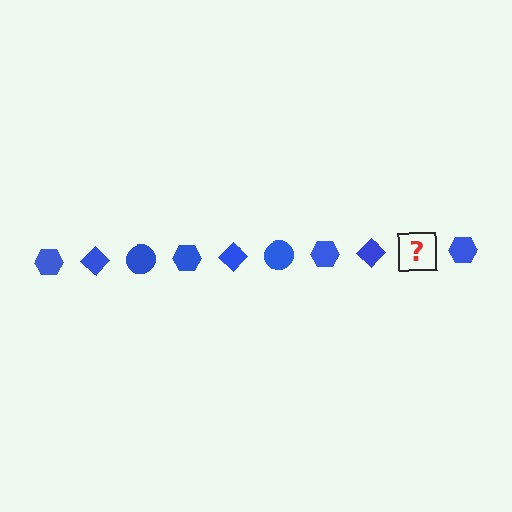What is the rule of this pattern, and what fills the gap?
The rule is that the pattern cycles through hexagon, diamond, circle shapes in blue. The gap should be filled with a blue circle.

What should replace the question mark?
The question mark should be replaced with a blue circle.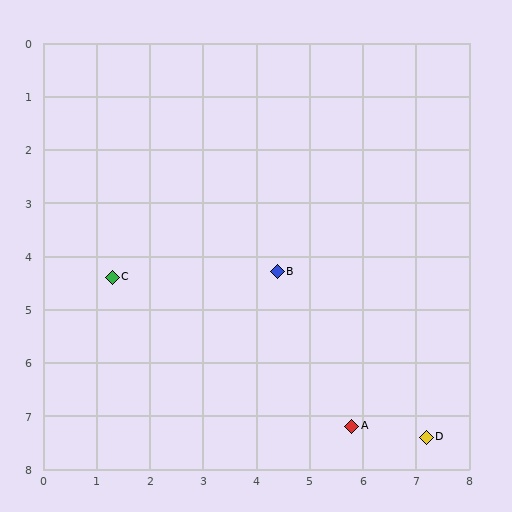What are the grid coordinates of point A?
Point A is at approximately (5.8, 7.2).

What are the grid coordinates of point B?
Point B is at approximately (4.4, 4.3).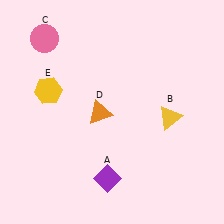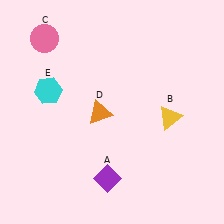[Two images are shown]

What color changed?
The hexagon (E) changed from yellow in Image 1 to cyan in Image 2.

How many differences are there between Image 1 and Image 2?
There is 1 difference between the two images.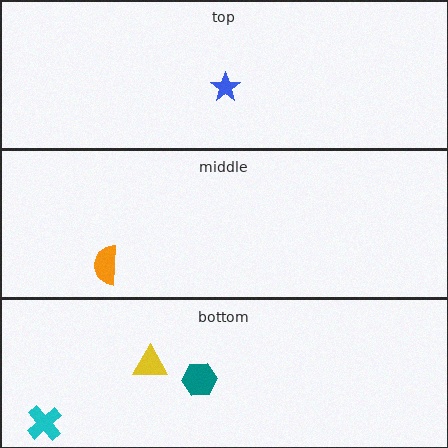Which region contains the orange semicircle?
The middle region.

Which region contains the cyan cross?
The bottom region.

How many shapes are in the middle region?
1.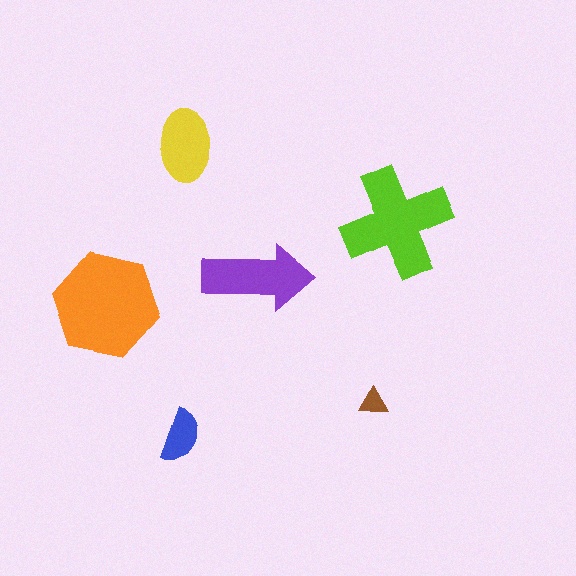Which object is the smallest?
The brown triangle.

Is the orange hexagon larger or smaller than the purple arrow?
Larger.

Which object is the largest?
The orange hexagon.